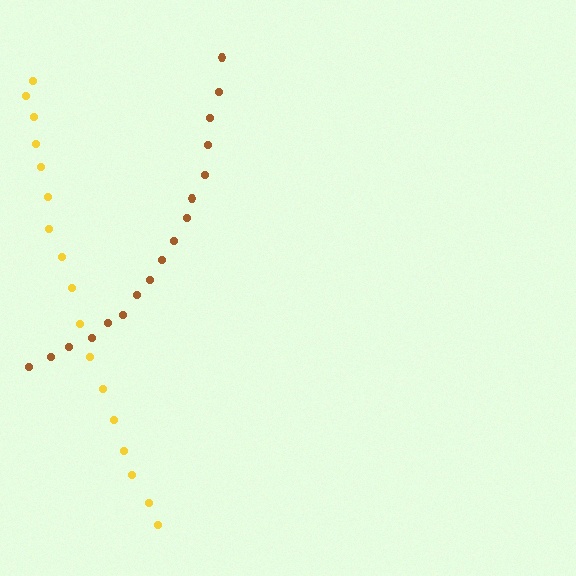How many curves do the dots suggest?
There are 2 distinct paths.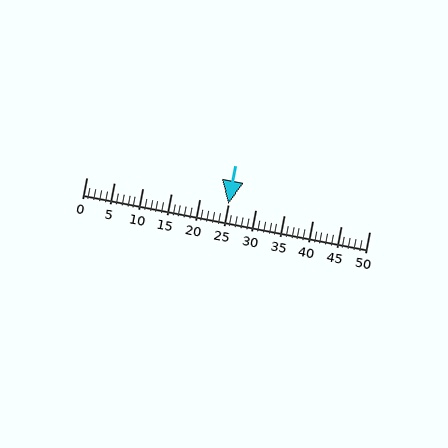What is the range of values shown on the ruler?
The ruler shows values from 0 to 50.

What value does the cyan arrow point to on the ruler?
The cyan arrow points to approximately 25.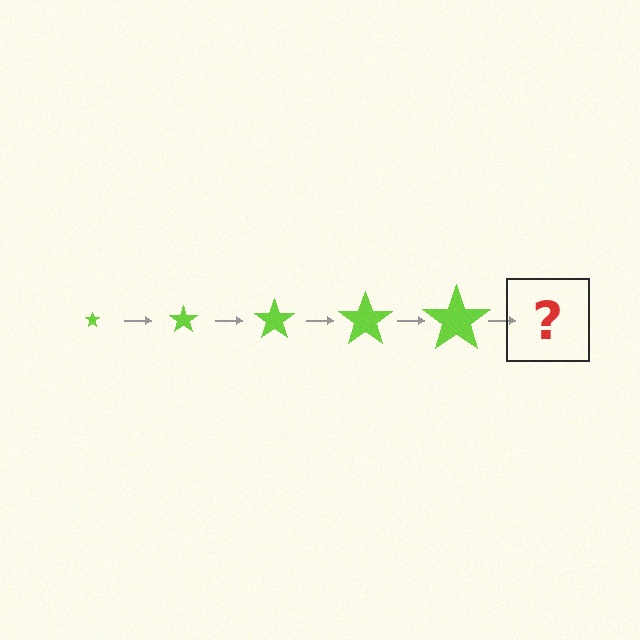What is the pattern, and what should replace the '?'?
The pattern is that the star gets progressively larger each step. The '?' should be a lime star, larger than the previous one.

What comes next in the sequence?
The next element should be a lime star, larger than the previous one.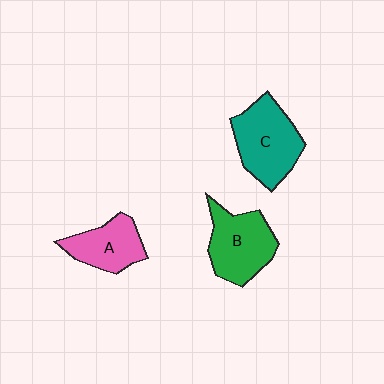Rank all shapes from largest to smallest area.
From largest to smallest: C (teal), B (green), A (pink).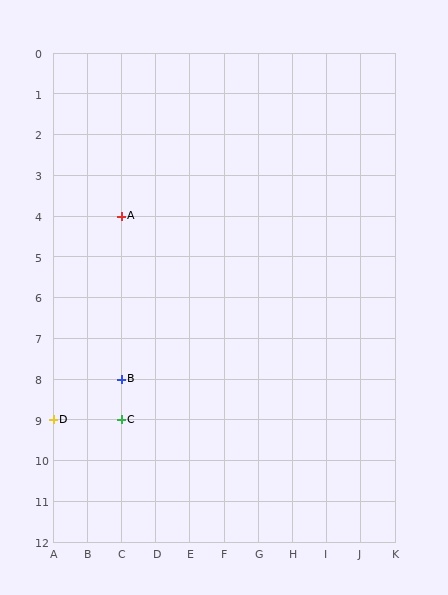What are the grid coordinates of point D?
Point D is at grid coordinates (A, 9).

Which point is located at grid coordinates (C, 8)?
Point B is at (C, 8).